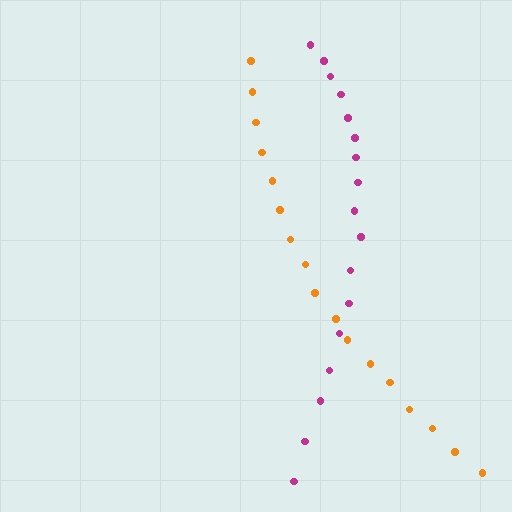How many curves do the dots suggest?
There are 2 distinct paths.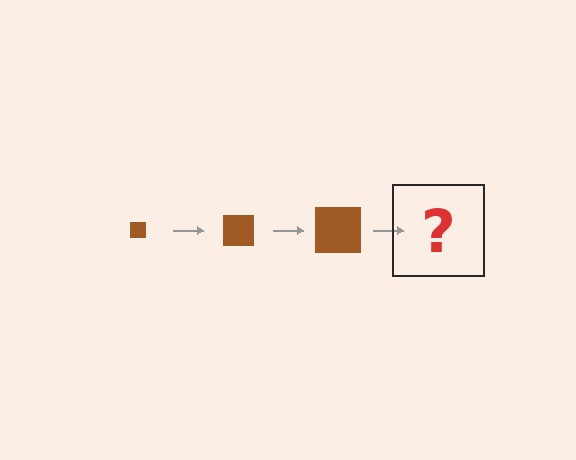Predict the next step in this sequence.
The next step is a brown square, larger than the previous one.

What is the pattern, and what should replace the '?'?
The pattern is that the square gets progressively larger each step. The '?' should be a brown square, larger than the previous one.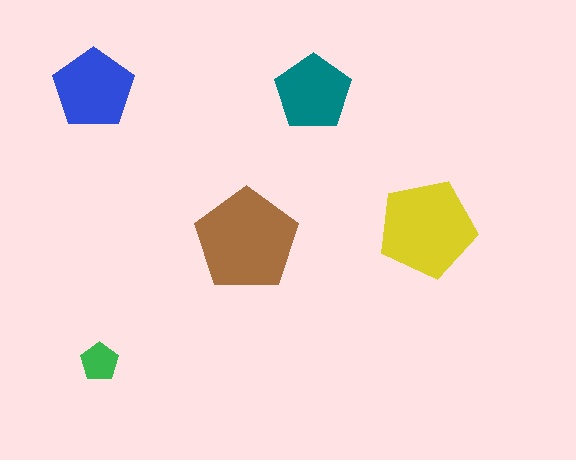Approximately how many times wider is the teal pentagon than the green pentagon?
About 2 times wider.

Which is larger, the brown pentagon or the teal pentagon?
The brown one.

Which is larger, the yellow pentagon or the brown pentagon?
The brown one.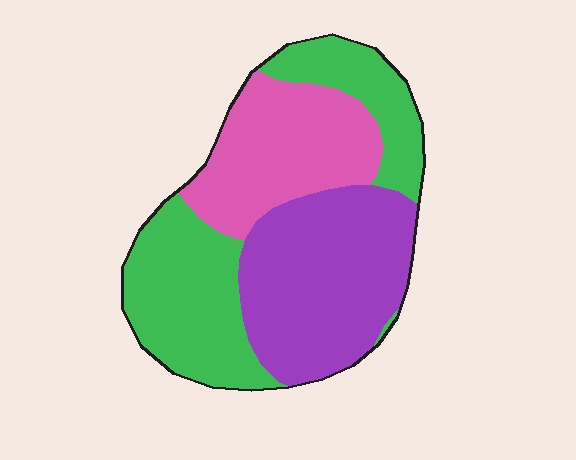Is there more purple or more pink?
Purple.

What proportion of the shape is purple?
Purple covers about 35% of the shape.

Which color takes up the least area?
Pink, at roughly 25%.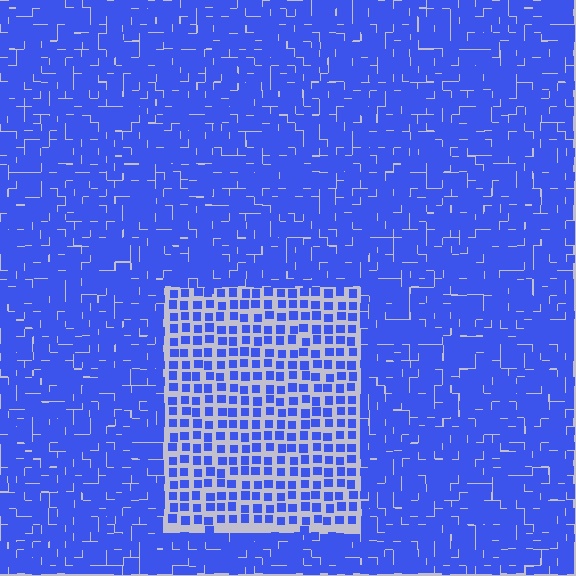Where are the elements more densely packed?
The elements are more densely packed outside the rectangle boundary.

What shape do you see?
I see a rectangle.